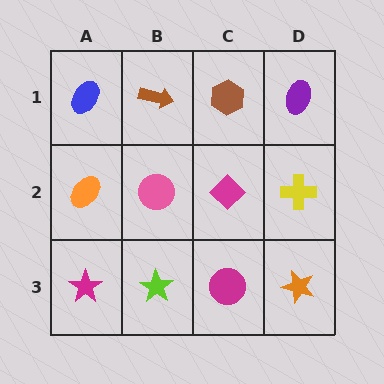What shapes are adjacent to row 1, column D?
A yellow cross (row 2, column D), a brown hexagon (row 1, column C).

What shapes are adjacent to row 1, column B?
A pink circle (row 2, column B), a blue ellipse (row 1, column A), a brown hexagon (row 1, column C).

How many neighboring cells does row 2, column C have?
4.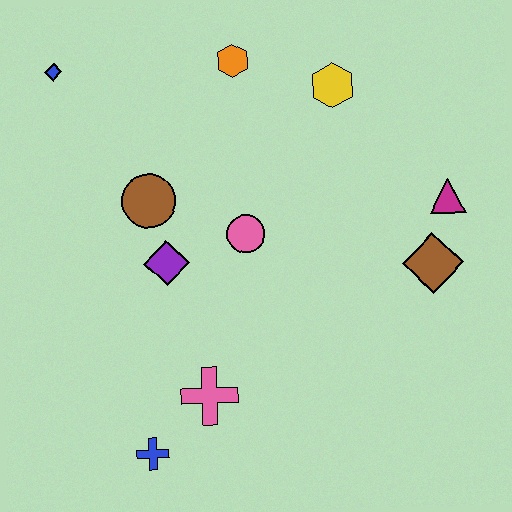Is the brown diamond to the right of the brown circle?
Yes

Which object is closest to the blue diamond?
The brown circle is closest to the blue diamond.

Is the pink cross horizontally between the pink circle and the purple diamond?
Yes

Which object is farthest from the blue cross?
The yellow hexagon is farthest from the blue cross.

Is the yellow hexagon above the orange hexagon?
No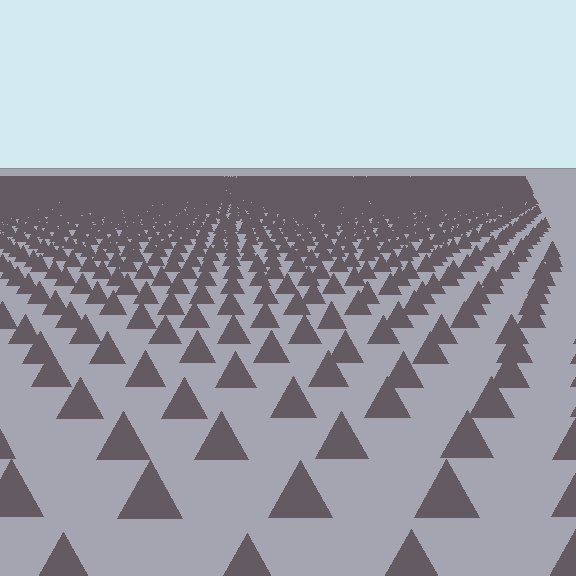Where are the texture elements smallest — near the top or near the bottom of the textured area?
Near the top.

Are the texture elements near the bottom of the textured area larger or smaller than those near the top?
Larger. Near the bottom, elements are closer to the viewer and appear at a bigger on-screen size.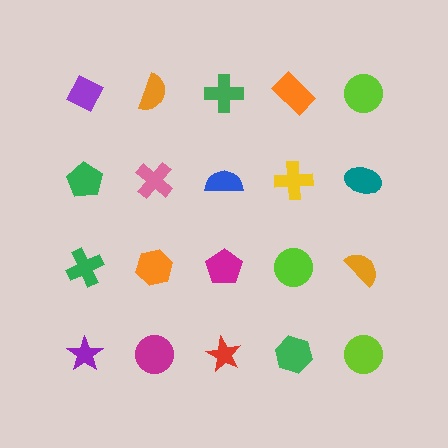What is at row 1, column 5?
A lime circle.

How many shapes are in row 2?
5 shapes.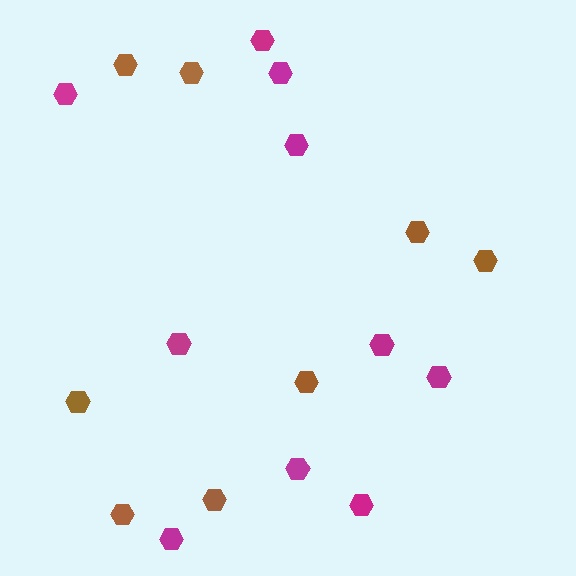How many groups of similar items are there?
There are 2 groups: one group of magenta hexagons (10) and one group of brown hexagons (8).